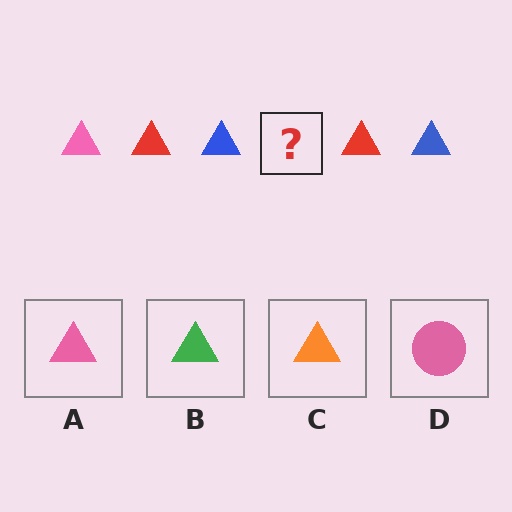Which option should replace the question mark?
Option A.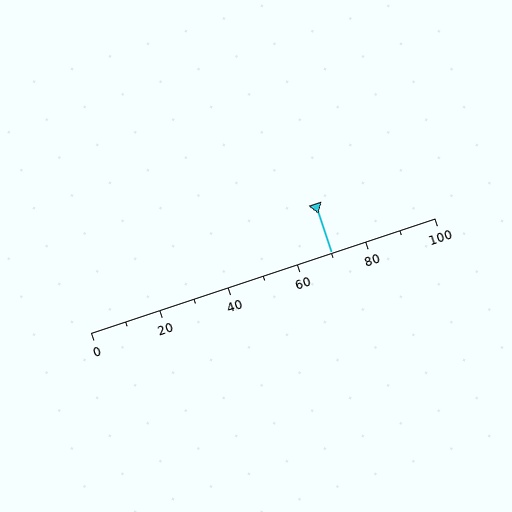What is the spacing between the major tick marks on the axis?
The major ticks are spaced 20 apart.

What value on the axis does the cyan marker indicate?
The marker indicates approximately 70.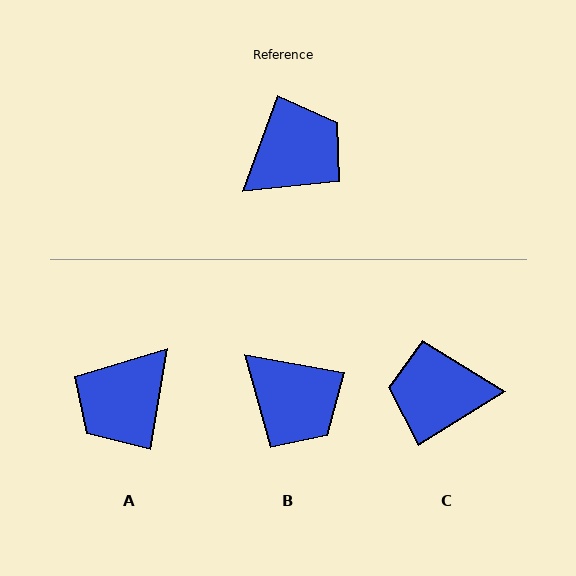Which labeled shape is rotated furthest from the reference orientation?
A, about 169 degrees away.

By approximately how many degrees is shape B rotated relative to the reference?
Approximately 80 degrees clockwise.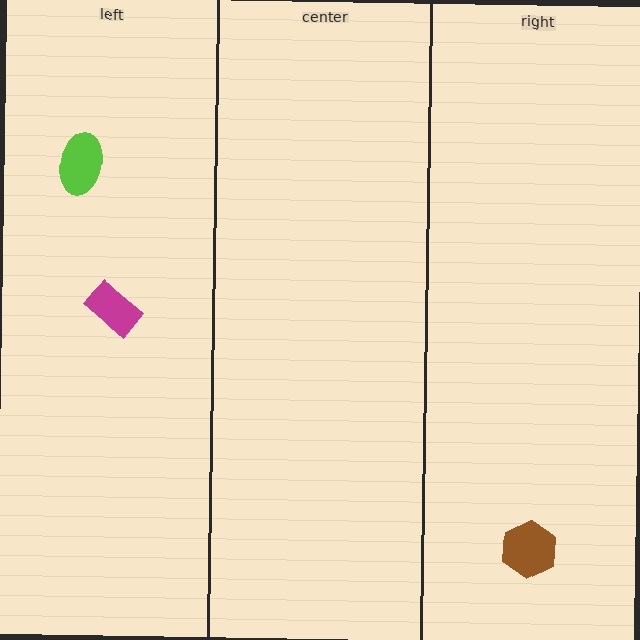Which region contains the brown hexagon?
The right region.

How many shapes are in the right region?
1.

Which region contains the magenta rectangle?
The left region.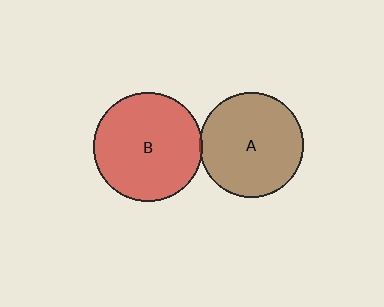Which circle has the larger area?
Circle B (red).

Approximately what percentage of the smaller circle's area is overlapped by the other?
Approximately 5%.